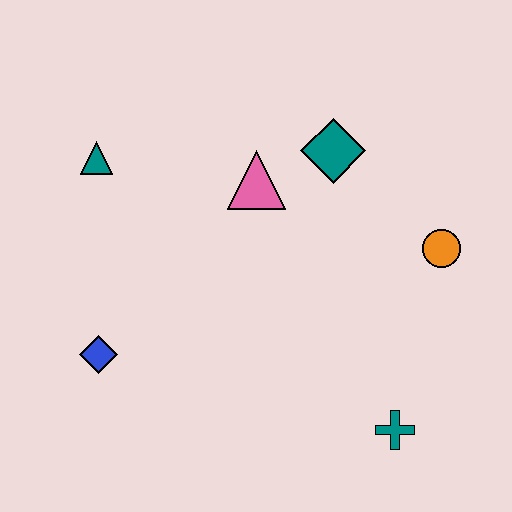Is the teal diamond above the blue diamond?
Yes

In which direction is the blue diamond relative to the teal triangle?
The blue diamond is below the teal triangle.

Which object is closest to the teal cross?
The orange circle is closest to the teal cross.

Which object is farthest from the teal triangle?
The teal cross is farthest from the teal triangle.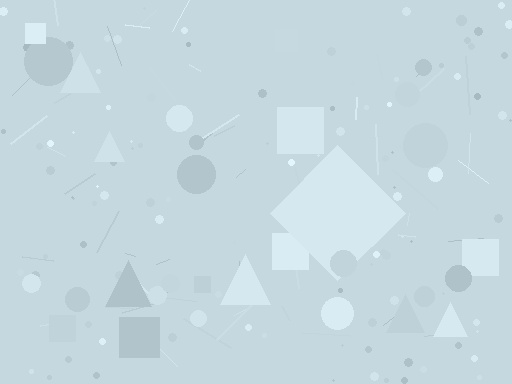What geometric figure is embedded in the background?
A diamond is embedded in the background.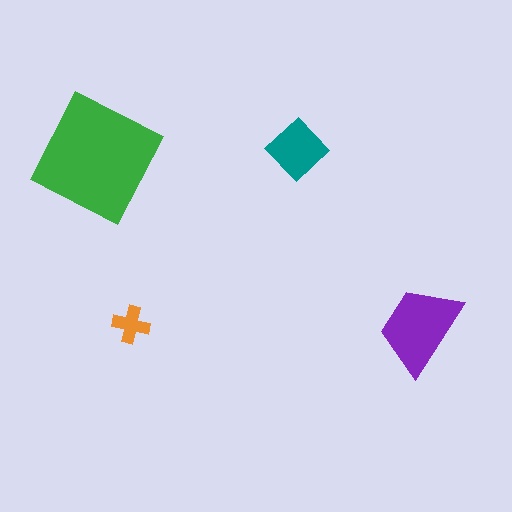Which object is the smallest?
The orange cross.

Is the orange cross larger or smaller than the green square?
Smaller.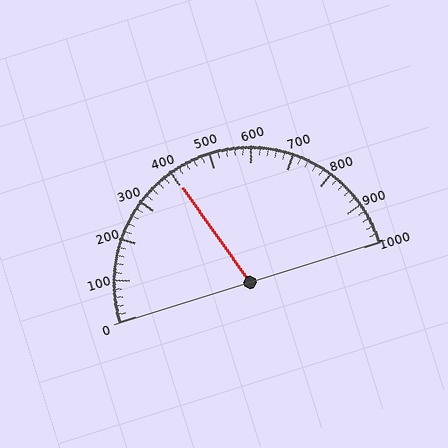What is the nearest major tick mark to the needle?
The nearest major tick mark is 400.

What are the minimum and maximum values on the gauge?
The gauge ranges from 0 to 1000.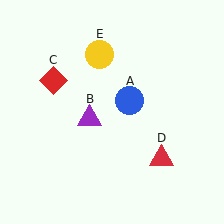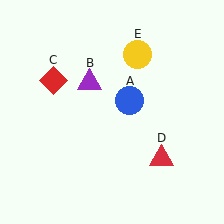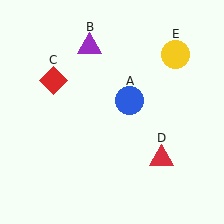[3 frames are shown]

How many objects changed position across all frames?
2 objects changed position: purple triangle (object B), yellow circle (object E).